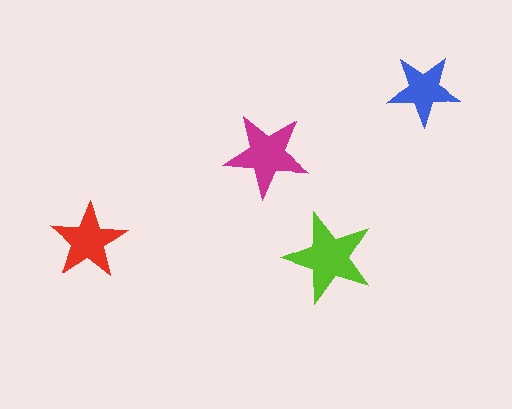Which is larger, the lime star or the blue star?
The lime one.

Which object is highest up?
The blue star is topmost.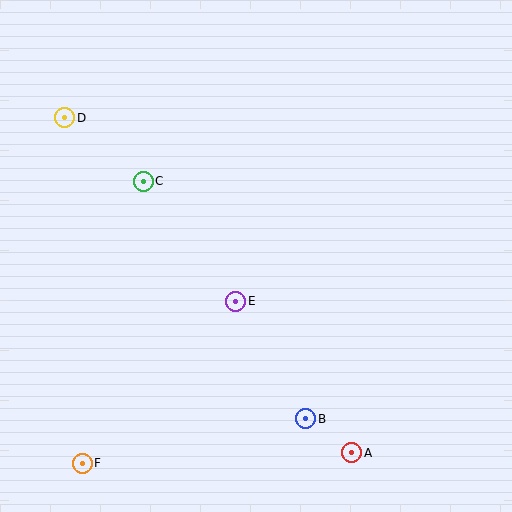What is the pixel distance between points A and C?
The distance between A and C is 342 pixels.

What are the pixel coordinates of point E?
Point E is at (236, 301).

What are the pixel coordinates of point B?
Point B is at (306, 419).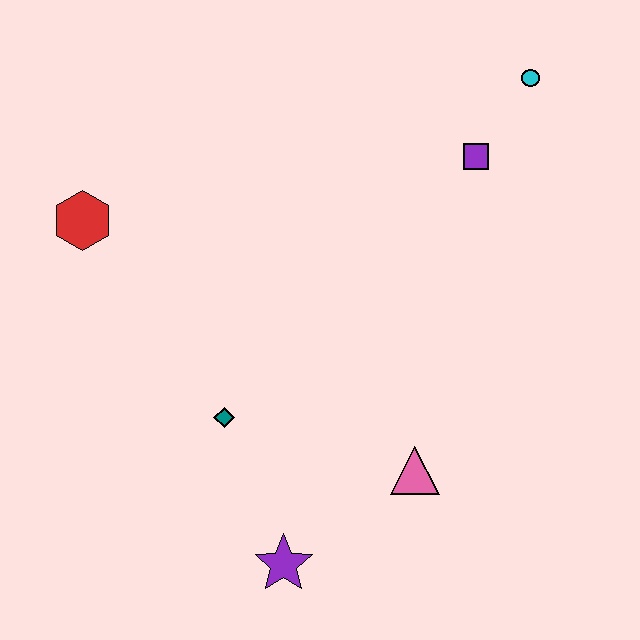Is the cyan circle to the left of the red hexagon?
No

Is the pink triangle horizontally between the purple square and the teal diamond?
Yes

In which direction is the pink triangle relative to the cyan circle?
The pink triangle is below the cyan circle.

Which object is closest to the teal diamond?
The purple star is closest to the teal diamond.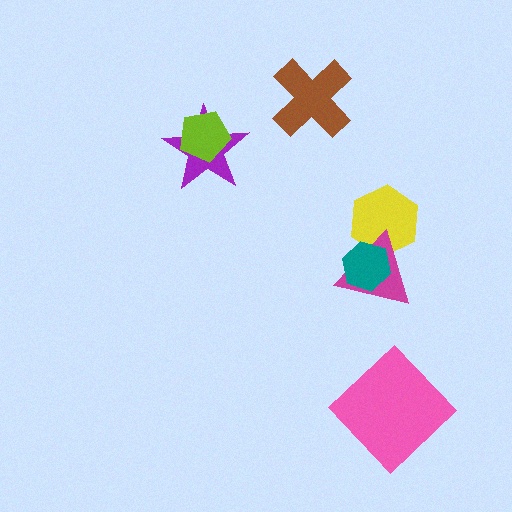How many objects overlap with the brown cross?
0 objects overlap with the brown cross.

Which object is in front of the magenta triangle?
The teal hexagon is in front of the magenta triangle.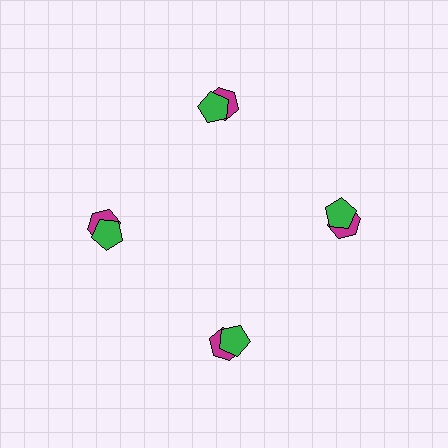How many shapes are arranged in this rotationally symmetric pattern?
There are 8 shapes, arranged in 4 groups of 2.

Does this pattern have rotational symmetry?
Yes, this pattern has 4-fold rotational symmetry. It looks the same after rotating 90 degrees around the center.